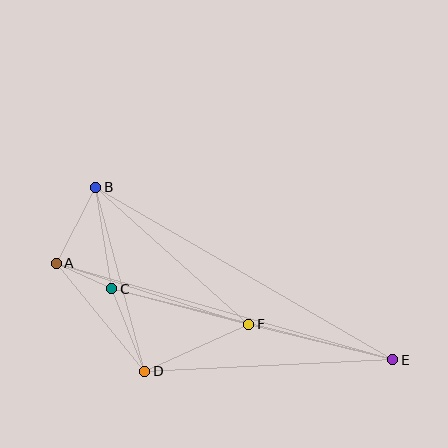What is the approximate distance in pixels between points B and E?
The distance between B and E is approximately 343 pixels.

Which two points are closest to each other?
Points A and C are closest to each other.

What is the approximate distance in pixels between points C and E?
The distance between C and E is approximately 289 pixels.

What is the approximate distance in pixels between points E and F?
The distance between E and F is approximately 148 pixels.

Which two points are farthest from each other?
Points A and E are farthest from each other.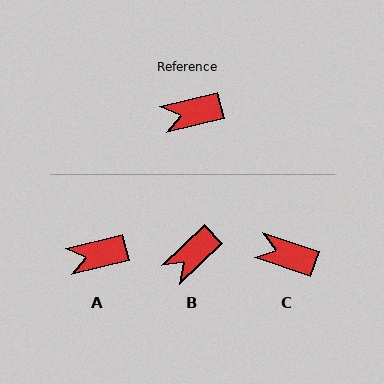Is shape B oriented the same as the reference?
No, it is off by about 30 degrees.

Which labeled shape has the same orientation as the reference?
A.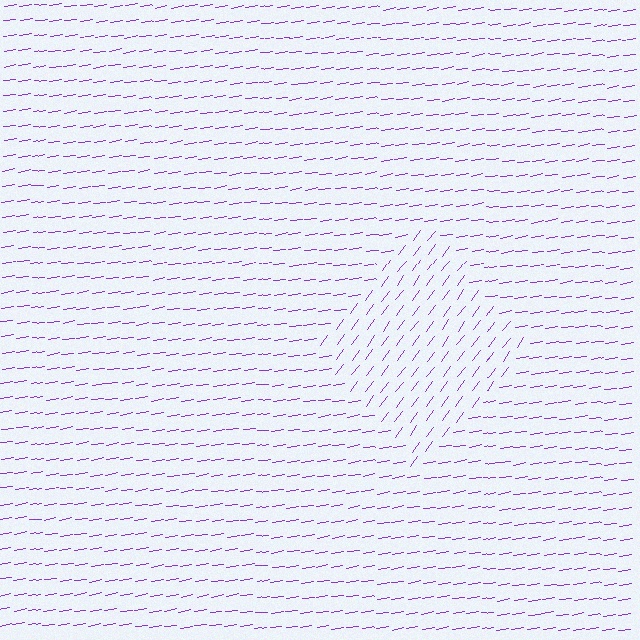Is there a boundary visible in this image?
Yes, there is a texture boundary formed by a change in line orientation.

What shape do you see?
I see a diamond.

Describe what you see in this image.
The image is filled with small purple line segments. A diamond region in the image has lines oriented differently from the surrounding lines, creating a visible texture boundary.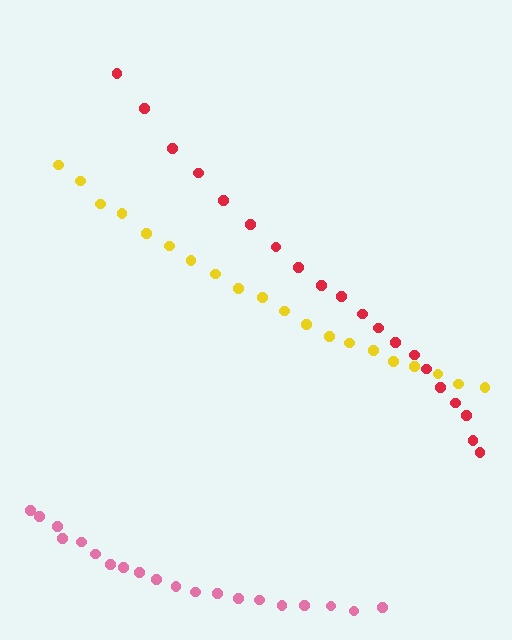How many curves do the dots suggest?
There are 3 distinct paths.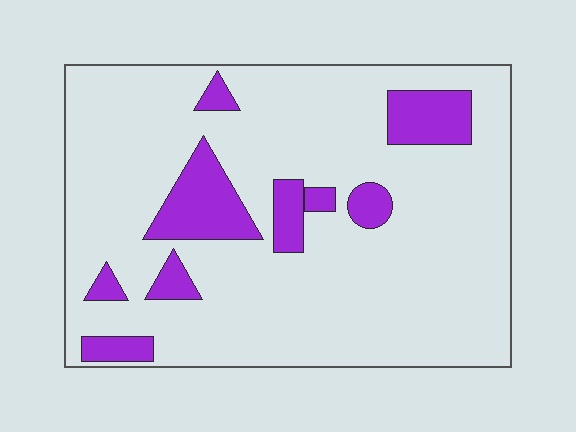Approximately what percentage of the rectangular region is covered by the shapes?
Approximately 15%.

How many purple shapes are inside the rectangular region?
9.